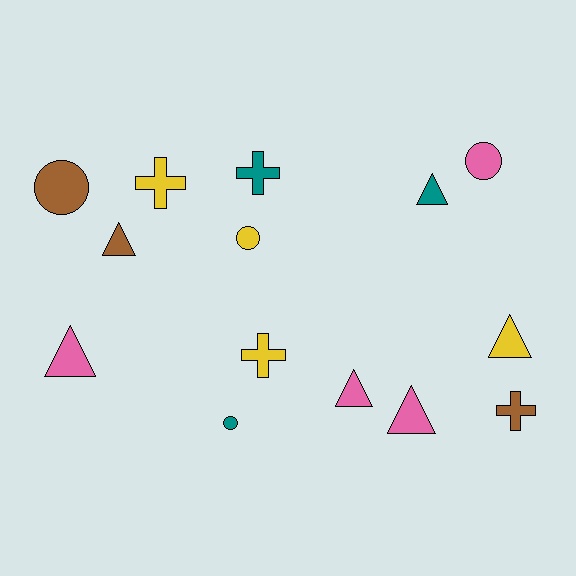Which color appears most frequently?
Pink, with 4 objects.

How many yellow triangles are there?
There is 1 yellow triangle.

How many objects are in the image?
There are 14 objects.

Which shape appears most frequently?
Triangle, with 6 objects.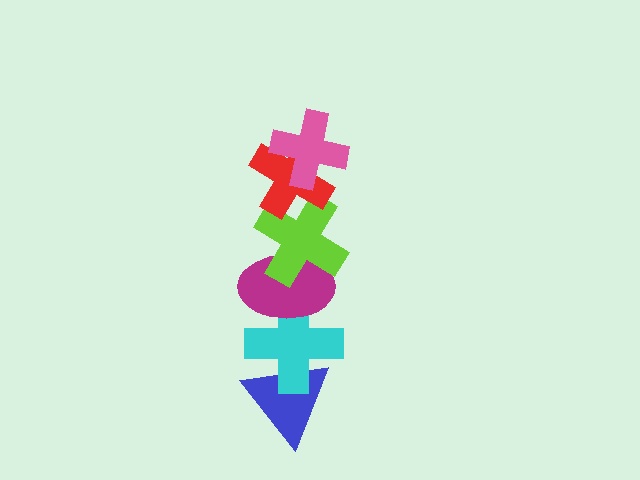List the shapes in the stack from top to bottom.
From top to bottom: the pink cross, the red cross, the lime cross, the magenta ellipse, the cyan cross, the blue triangle.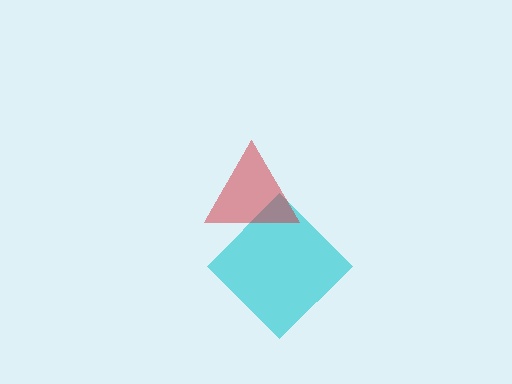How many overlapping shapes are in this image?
There are 2 overlapping shapes in the image.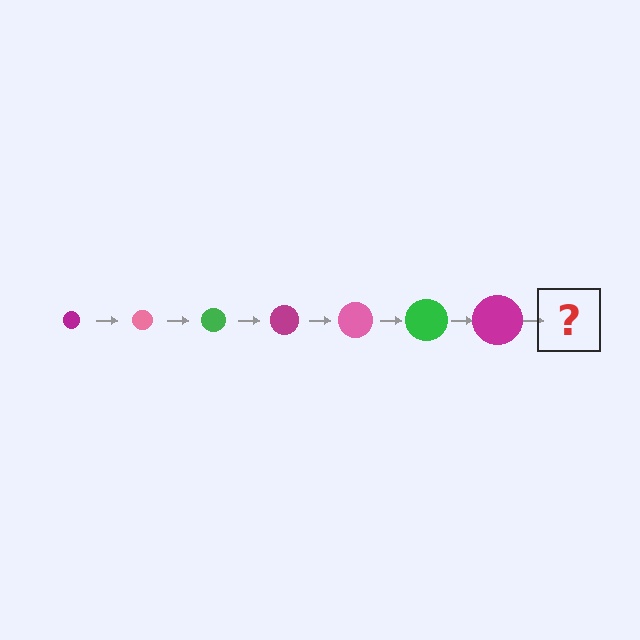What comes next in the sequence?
The next element should be a pink circle, larger than the previous one.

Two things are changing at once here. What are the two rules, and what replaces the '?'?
The two rules are that the circle grows larger each step and the color cycles through magenta, pink, and green. The '?' should be a pink circle, larger than the previous one.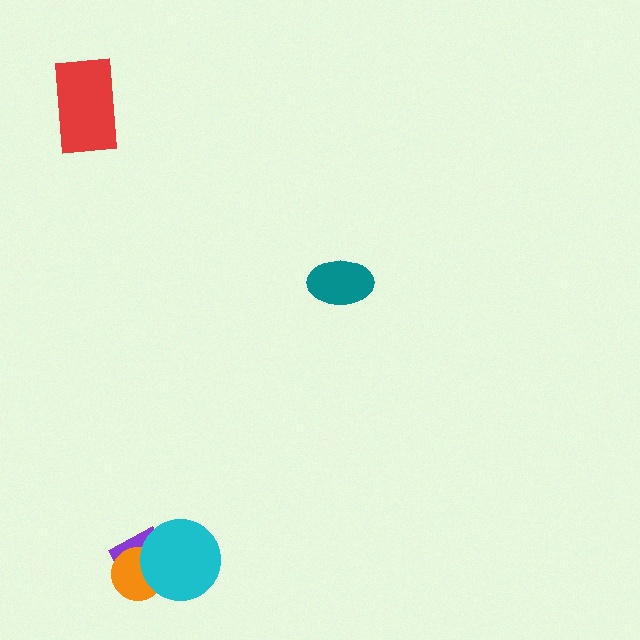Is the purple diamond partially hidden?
Yes, it is partially covered by another shape.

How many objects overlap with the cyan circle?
2 objects overlap with the cyan circle.